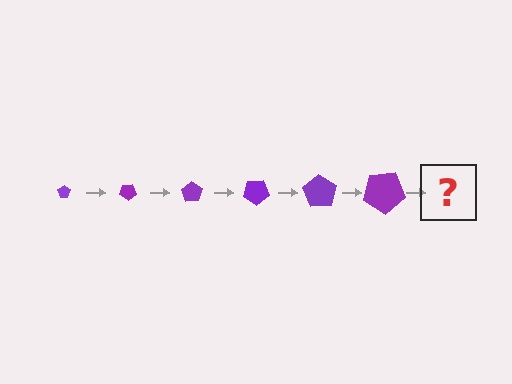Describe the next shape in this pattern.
It should be a pentagon, larger than the previous one and rotated 210 degrees from the start.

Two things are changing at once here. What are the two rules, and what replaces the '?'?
The two rules are that the pentagon grows larger each step and it rotates 35 degrees each step. The '?' should be a pentagon, larger than the previous one and rotated 210 degrees from the start.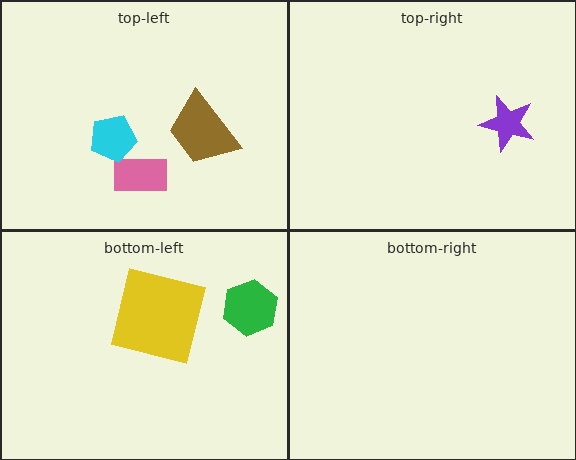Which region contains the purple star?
The top-right region.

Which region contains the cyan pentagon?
The top-left region.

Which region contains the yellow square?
The bottom-left region.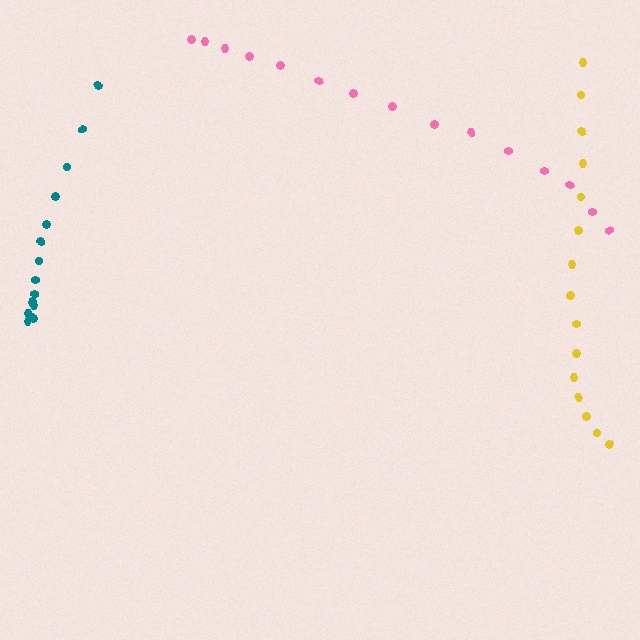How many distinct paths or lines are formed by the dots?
There are 3 distinct paths.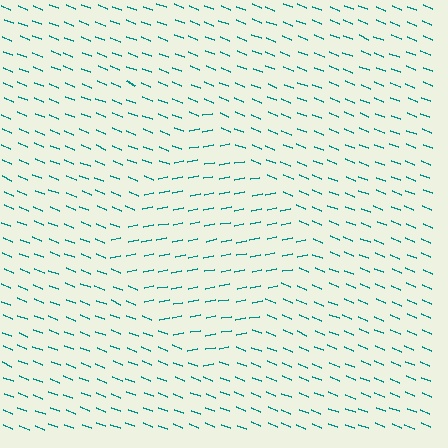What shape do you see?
I see a diamond.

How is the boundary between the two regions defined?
The boundary is defined purely by a change in line orientation (approximately 33 degrees difference). All lines are the same color and thickness.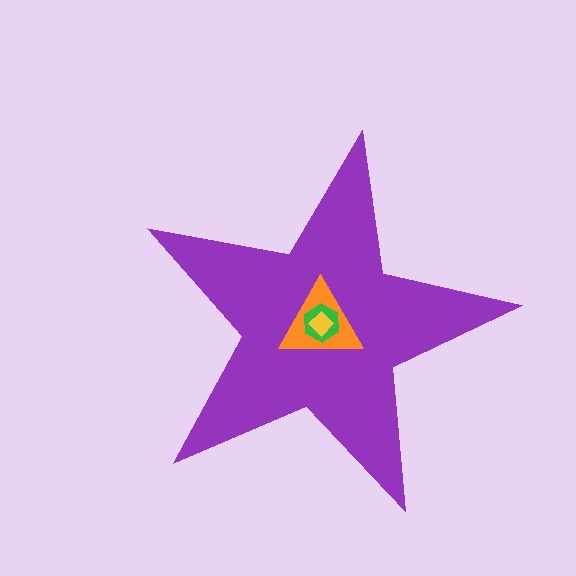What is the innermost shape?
The yellow diamond.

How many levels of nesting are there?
4.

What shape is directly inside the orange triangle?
The green hexagon.